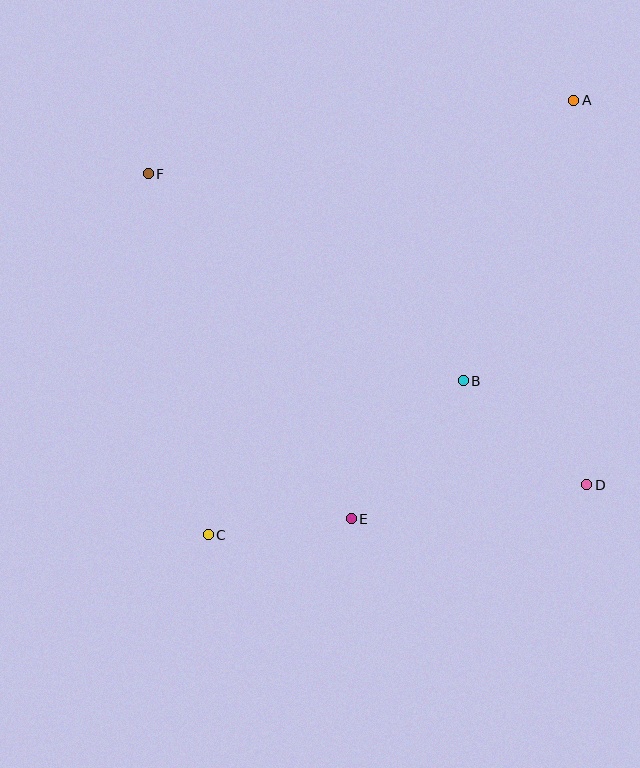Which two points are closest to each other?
Points C and E are closest to each other.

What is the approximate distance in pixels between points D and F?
The distance between D and F is approximately 538 pixels.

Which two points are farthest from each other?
Points A and C are farthest from each other.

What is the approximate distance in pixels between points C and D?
The distance between C and D is approximately 382 pixels.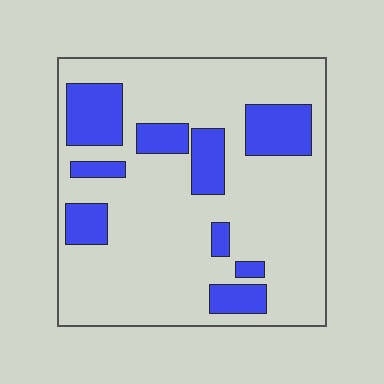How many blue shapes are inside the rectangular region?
9.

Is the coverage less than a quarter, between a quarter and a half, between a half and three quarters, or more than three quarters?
Less than a quarter.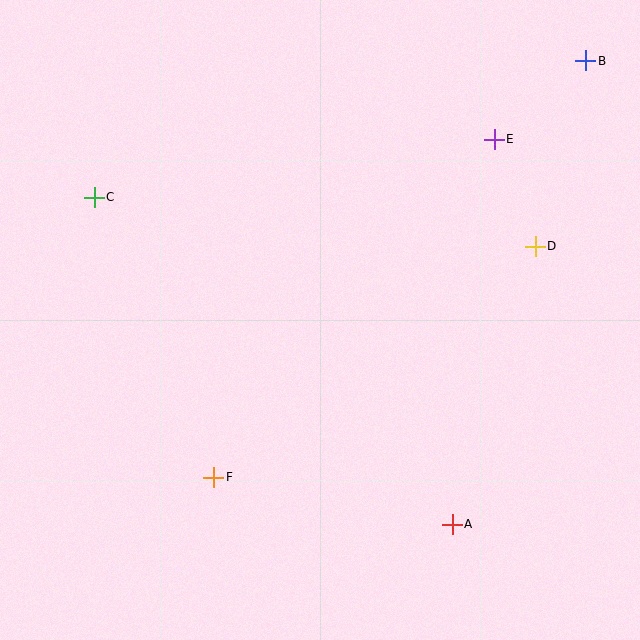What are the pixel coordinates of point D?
Point D is at (535, 246).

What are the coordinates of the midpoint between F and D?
The midpoint between F and D is at (375, 362).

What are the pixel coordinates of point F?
Point F is at (214, 477).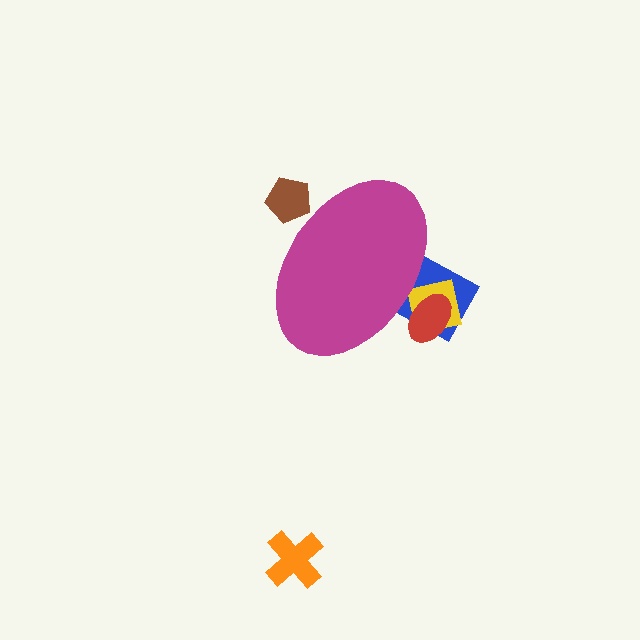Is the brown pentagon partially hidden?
Yes, the brown pentagon is partially hidden behind the magenta ellipse.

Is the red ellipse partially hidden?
Yes, the red ellipse is partially hidden behind the magenta ellipse.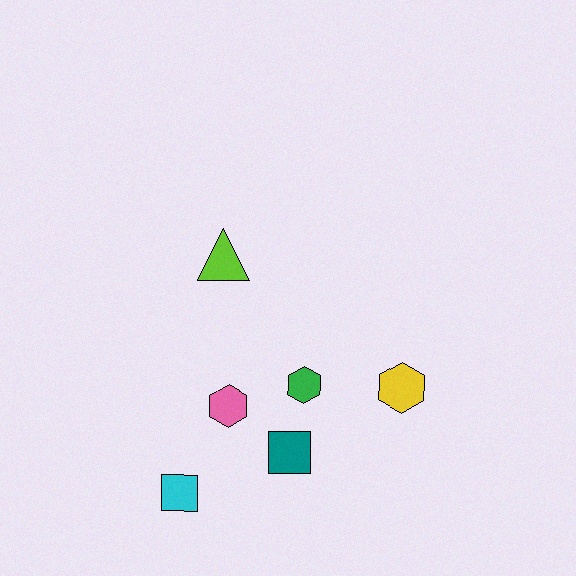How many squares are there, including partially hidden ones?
There are 2 squares.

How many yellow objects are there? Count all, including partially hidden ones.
There is 1 yellow object.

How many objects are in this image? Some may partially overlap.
There are 6 objects.